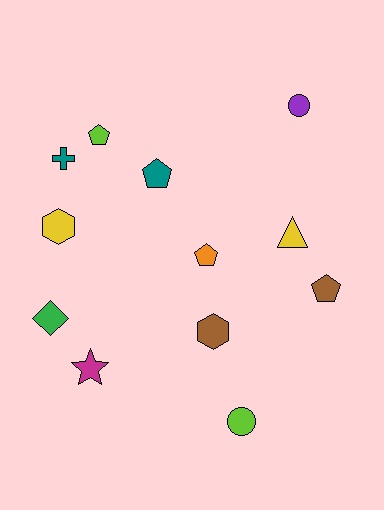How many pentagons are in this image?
There are 4 pentagons.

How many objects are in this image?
There are 12 objects.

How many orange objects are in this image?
There is 1 orange object.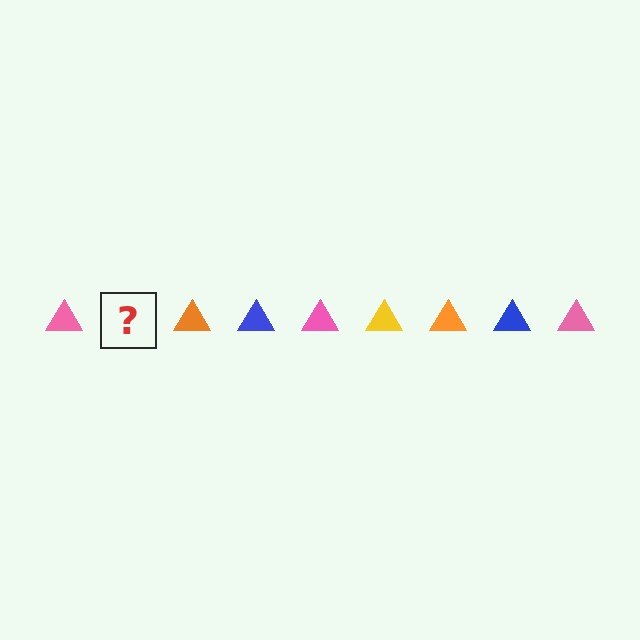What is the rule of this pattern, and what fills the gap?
The rule is that the pattern cycles through pink, yellow, orange, blue triangles. The gap should be filled with a yellow triangle.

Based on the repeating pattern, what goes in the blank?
The blank should be a yellow triangle.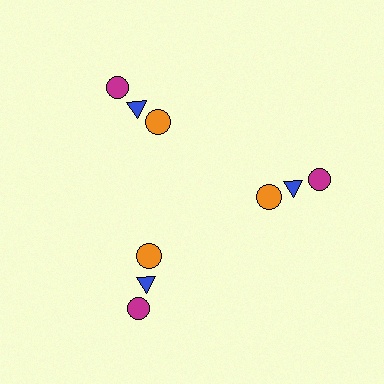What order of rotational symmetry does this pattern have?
This pattern has 3-fold rotational symmetry.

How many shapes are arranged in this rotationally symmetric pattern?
There are 9 shapes, arranged in 3 groups of 3.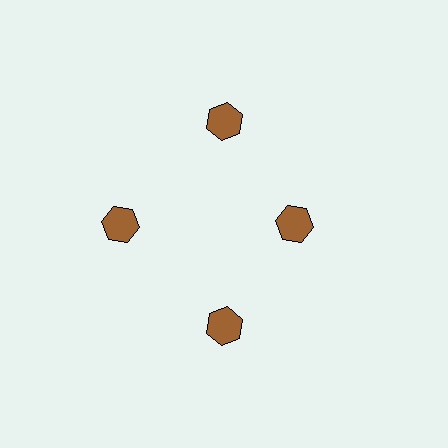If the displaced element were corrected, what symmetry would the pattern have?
It would have 4-fold rotational symmetry — the pattern would map onto itself every 90 degrees.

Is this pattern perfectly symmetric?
No. The 4 brown hexagons are arranged in a ring, but one element near the 3 o'clock position is pulled inward toward the center, breaking the 4-fold rotational symmetry.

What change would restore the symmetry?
The symmetry would be restored by moving it outward, back onto the ring so that all 4 hexagons sit at equal angles and equal distance from the center.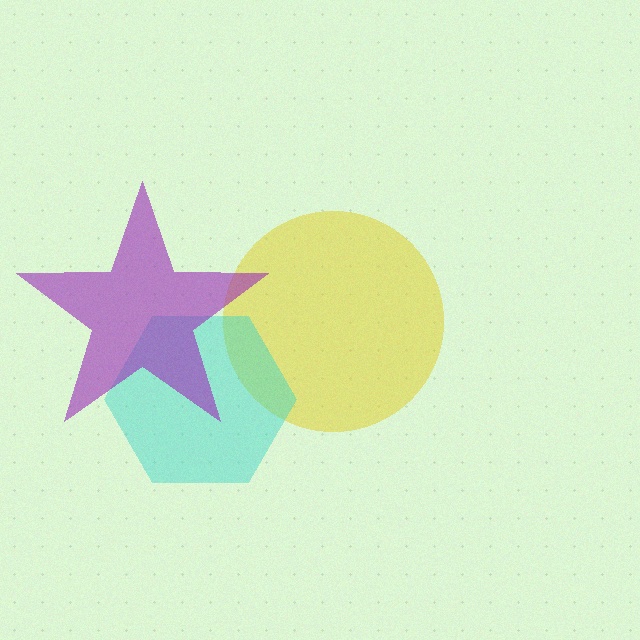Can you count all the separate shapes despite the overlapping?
Yes, there are 3 separate shapes.